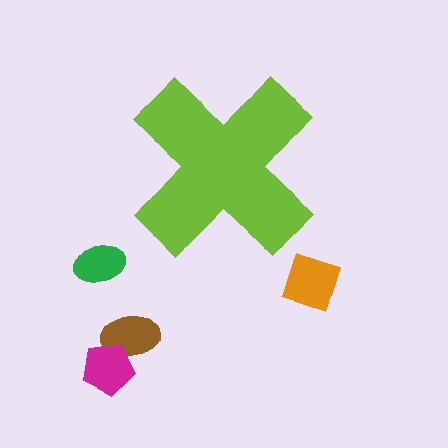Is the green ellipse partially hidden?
No, the green ellipse is fully visible.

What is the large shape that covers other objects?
A lime cross.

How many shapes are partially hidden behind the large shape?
0 shapes are partially hidden.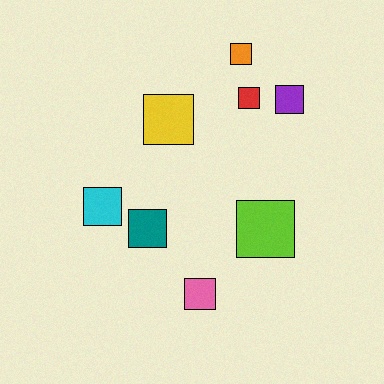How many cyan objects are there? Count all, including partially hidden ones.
There is 1 cyan object.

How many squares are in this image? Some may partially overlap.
There are 8 squares.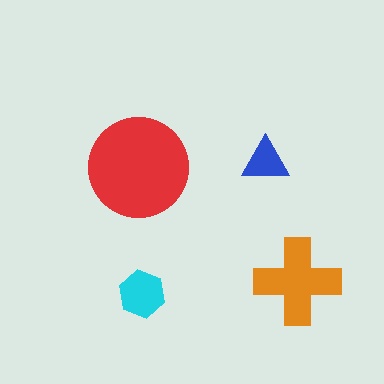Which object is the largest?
The red circle.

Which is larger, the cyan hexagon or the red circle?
The red circle.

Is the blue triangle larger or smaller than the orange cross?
Smaller.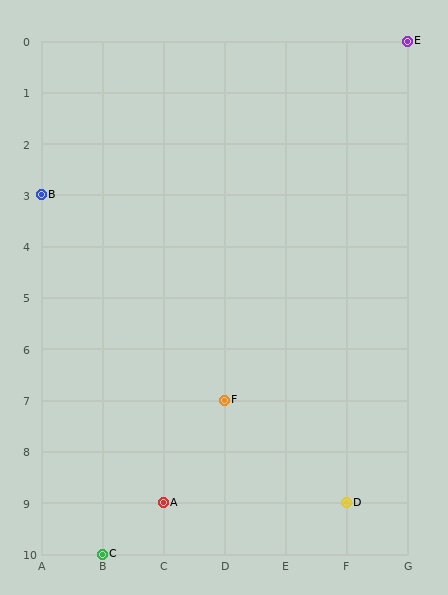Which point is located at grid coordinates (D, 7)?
Point F is at (D, 7).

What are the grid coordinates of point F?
Point F is at grid coordinates (D, 7).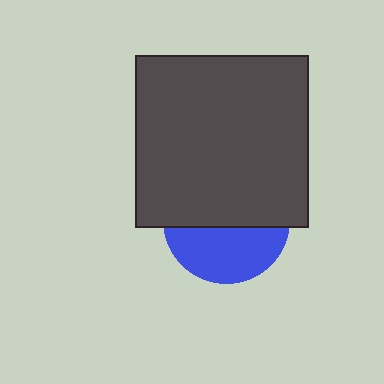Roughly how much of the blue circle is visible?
A small part of it is visible (roughly 42%).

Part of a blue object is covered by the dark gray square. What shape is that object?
It is a circle.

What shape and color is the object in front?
The object in front is a dark gray square.